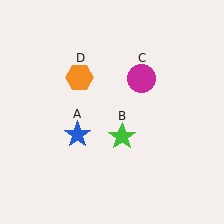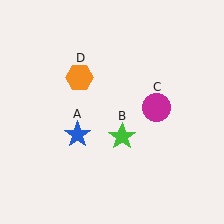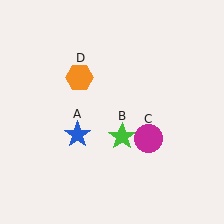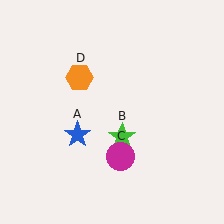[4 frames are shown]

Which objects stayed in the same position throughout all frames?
Blue star (object A) and green star (object B) and orange hexagon (object D) remained stationary.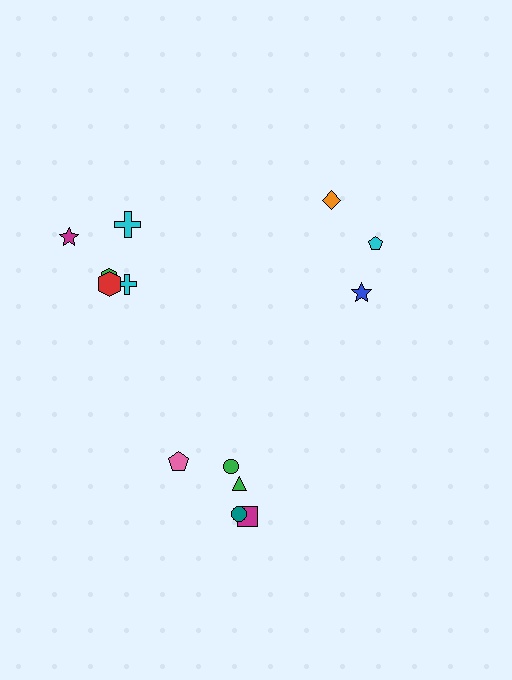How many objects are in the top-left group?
There are 5 objects.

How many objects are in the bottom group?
There are 5 objects.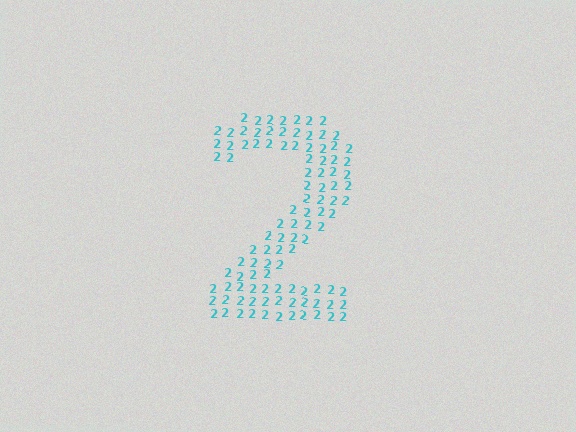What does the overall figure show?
The overall figure shows the digit 2.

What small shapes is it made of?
It is made of small digit 2's.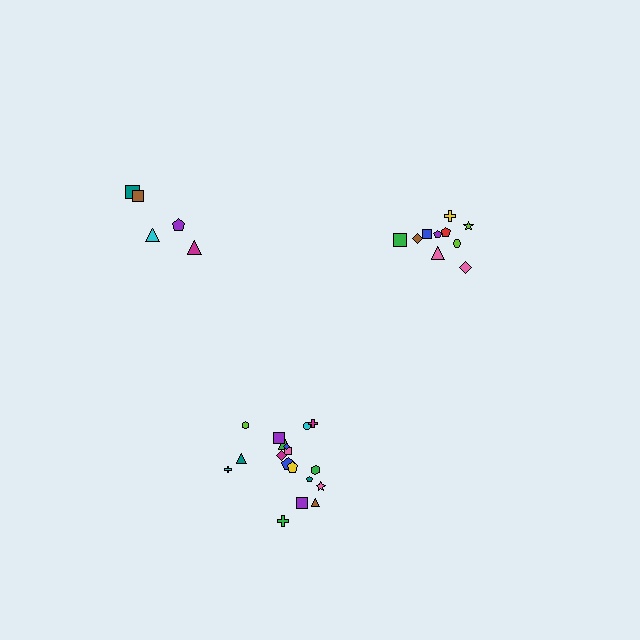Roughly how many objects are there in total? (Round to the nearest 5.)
Roughly 35 objects in total.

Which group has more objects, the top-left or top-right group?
The top-right group.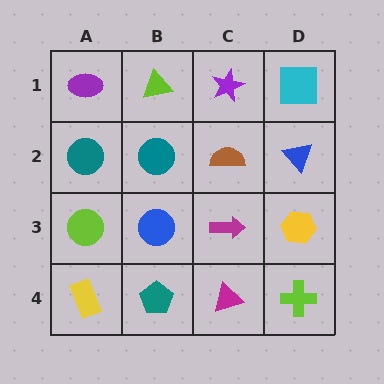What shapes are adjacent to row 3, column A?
A teal circle (row 2, column A), a yellow rectangle (row 4, column A), a blue circle (row 3, column B).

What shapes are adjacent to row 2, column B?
A lime triangle (row 1, column B), a blue circle (row 3, column B), a teal circle (row 2, column A), a brown semicircle (row 2, column C).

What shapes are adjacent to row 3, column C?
A brown semicircle (row 2, column C), a magenta triangle (row 4, column C), a blue circle (row 3, column B), a yellow hexagon (row 3, column D).